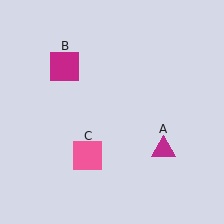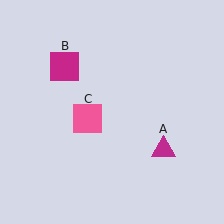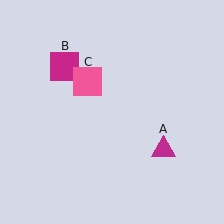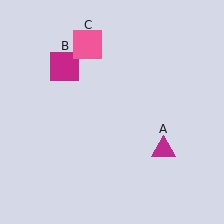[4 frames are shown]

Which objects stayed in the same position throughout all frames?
Magenta triangle (object A) and magenta square (object B) remained stationary.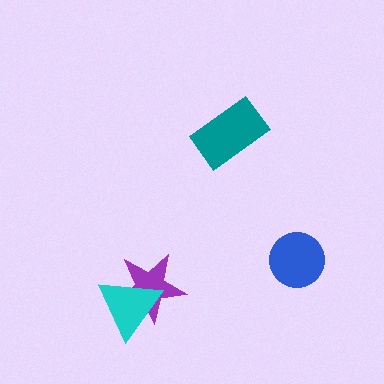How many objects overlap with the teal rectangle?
0 objects overlap with the teal rectangle.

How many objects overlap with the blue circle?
0 objects overlap with the blue circle.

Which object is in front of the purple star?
The cyan triangle is in front of the purple star.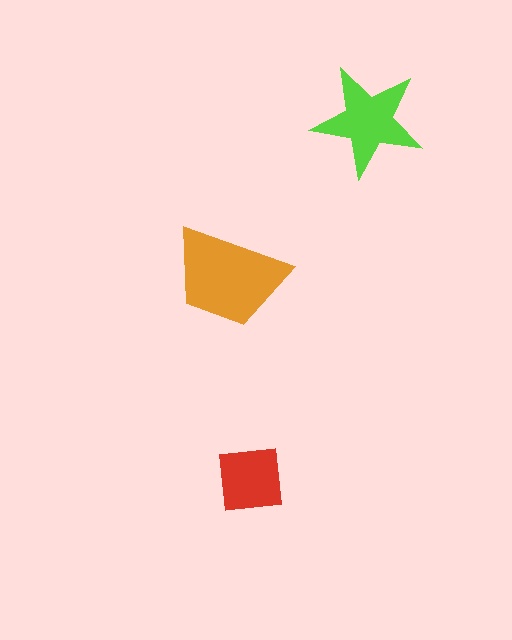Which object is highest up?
The lime star is topmost.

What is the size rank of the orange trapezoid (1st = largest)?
1st.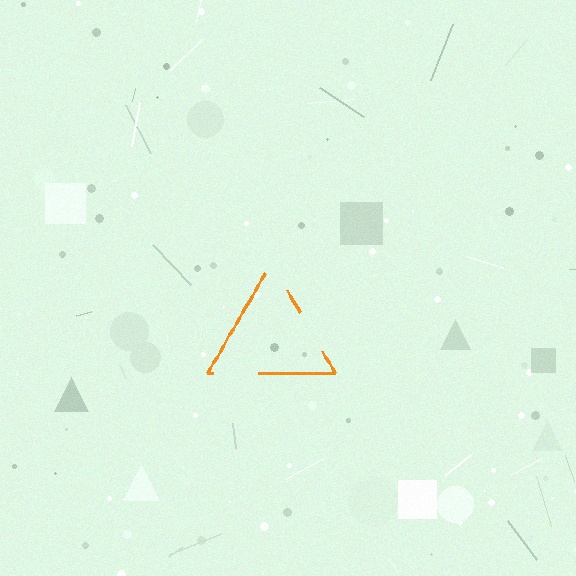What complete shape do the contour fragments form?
The contour fragments form a triangle.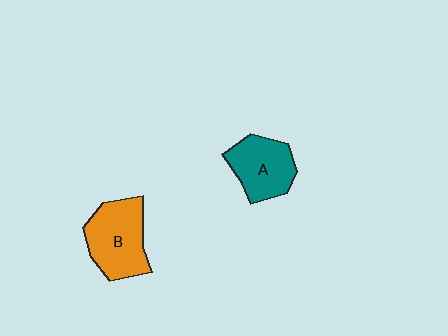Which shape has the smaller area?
Shape A (teal).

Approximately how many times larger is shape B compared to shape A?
Approximately 1.2 times.